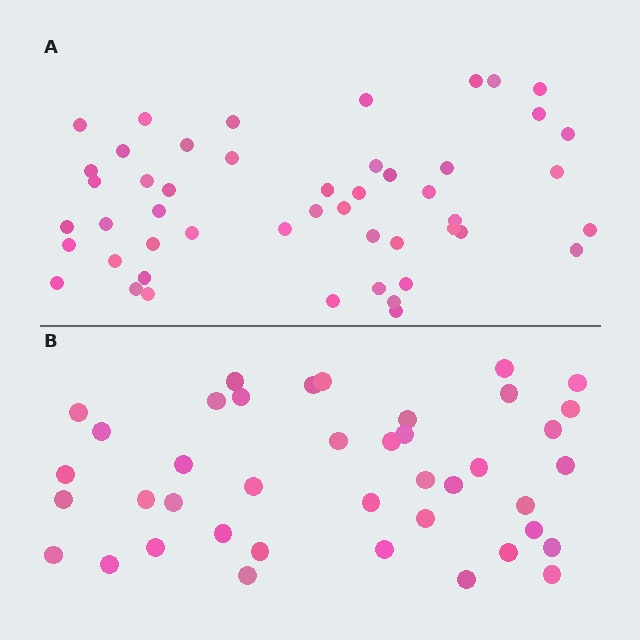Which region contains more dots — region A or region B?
Region A (the top region) has more dots.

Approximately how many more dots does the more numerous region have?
Region A has roughly 8 or so more dots than region B.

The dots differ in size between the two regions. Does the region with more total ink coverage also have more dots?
No. Region B has more total ink coverage because its dots are larger, but region A actually contains more individual dots. Total area can be misleading — the number of items is what matters here.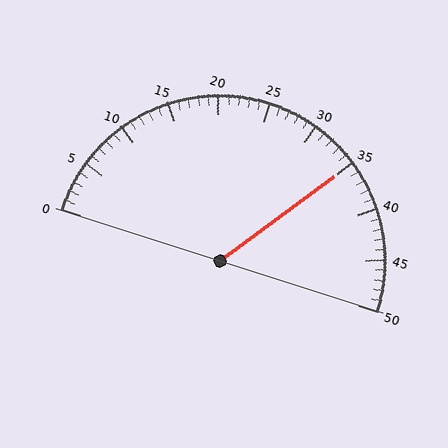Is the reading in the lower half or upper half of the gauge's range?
The reading is in the upper half of the range (0 to 50).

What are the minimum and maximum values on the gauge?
The gauge ranges from 0 to 50.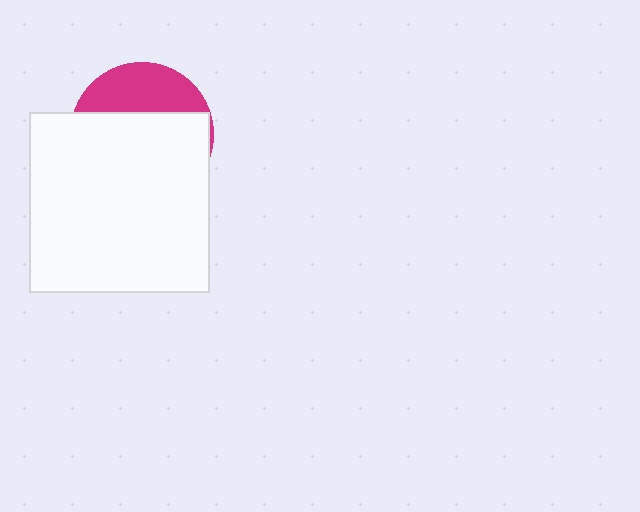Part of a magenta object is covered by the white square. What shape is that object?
It is a circle.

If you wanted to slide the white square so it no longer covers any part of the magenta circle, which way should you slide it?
Slide it down — that is the most direct way to separate the two shapes.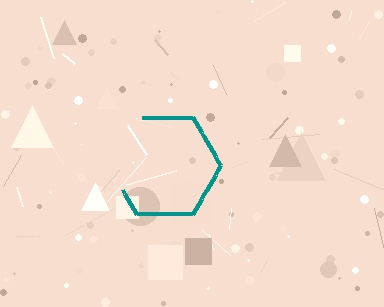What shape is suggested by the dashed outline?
The dashed outline suggests a hexagon.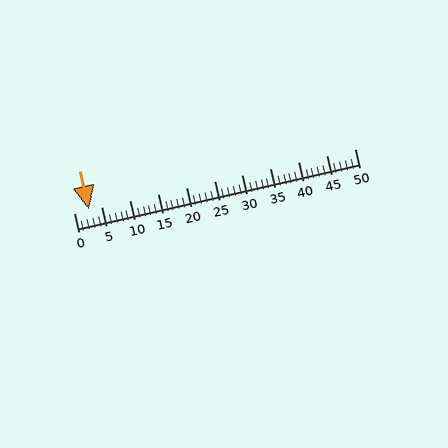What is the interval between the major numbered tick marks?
The major tick marks are spaced 5 units apart.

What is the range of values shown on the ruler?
The ruler shows values from 0 to 50.